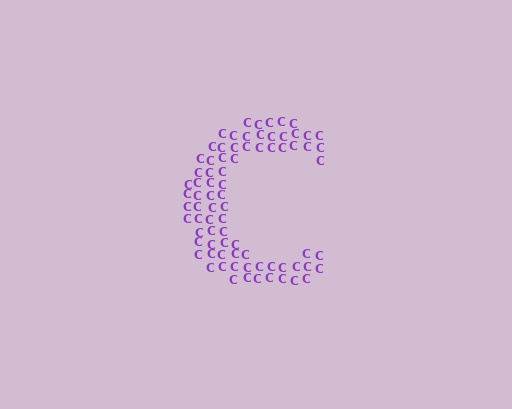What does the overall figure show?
The overall figure shows the letter C.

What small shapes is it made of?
It is made of small letter C's.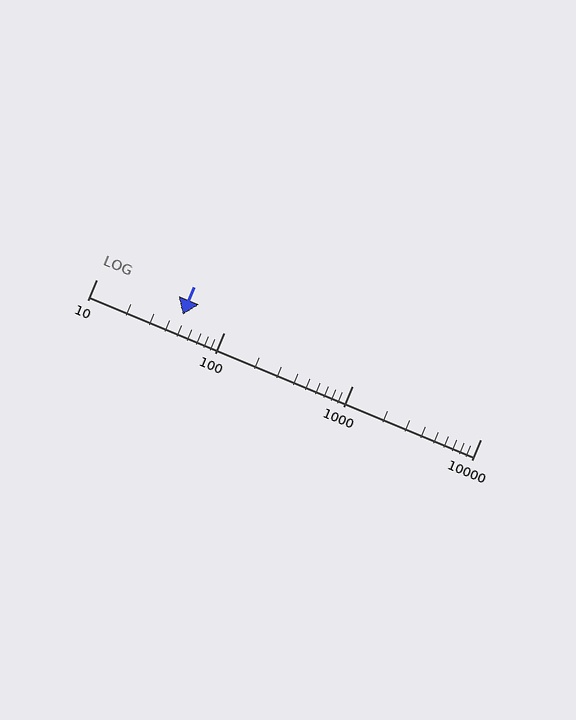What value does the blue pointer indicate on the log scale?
The pointer indicates approximately 47.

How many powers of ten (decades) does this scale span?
The scale spans 3 decades, from 10 to 10000.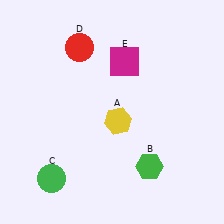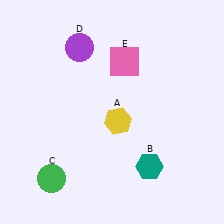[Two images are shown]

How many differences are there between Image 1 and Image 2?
There are 3 differences between the two images.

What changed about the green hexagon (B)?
In Image 1, B is green. In Image 2, it changed to teal.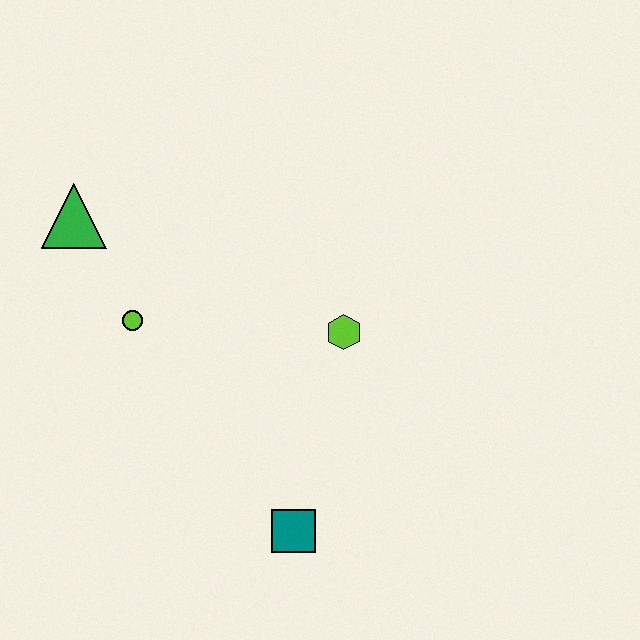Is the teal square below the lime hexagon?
Yes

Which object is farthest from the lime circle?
The teal square is farthest from the lime circle.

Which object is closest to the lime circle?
The green triangle is closest to the lime circle.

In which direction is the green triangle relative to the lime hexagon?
The green triangle is to the left of the lime hexagon.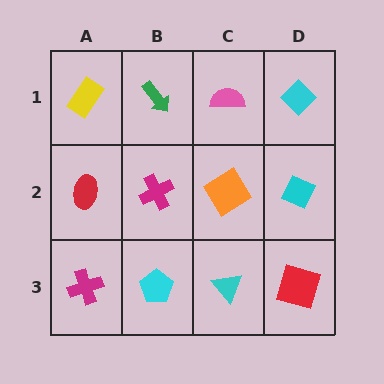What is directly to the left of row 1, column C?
A green arrow.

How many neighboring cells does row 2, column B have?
4.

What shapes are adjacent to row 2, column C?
A pink semicircle (row 1, column C), a cyan triangle (row 3, column C), a magenta cross (row 2, column B), a cyan diamond (row 2, column D).